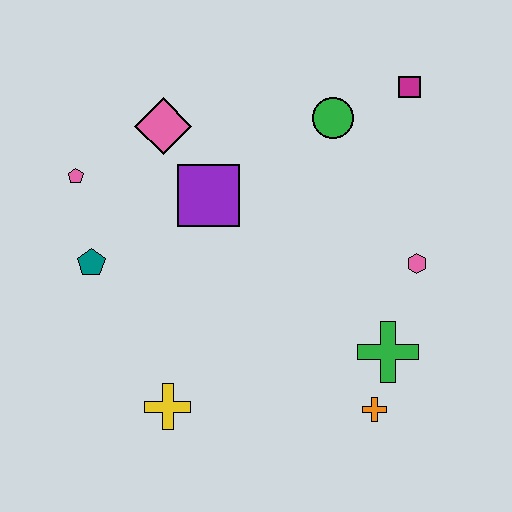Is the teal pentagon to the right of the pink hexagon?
No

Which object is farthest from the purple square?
The orange cross is farthest from the purple square.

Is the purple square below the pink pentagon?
Yes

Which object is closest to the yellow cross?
The teal pentagon is closest to the yellow cross.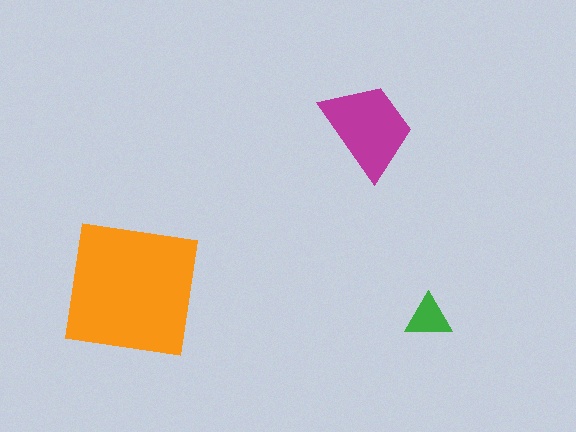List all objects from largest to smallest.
The orange square, the magenta trapezoid, the green triangle.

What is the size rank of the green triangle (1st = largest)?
3rd.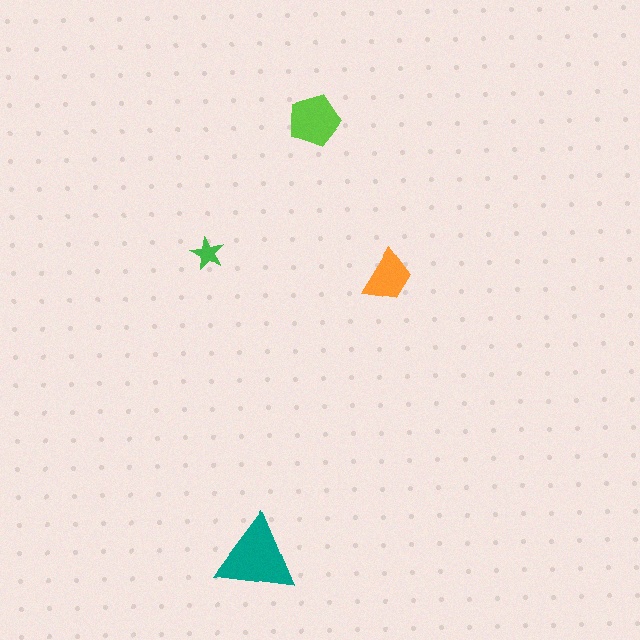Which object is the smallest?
The green star.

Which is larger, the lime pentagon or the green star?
The lime pentagon.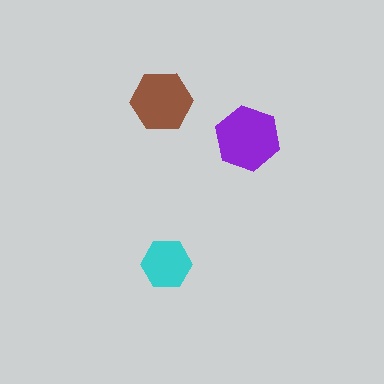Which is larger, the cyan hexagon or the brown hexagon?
The brown one.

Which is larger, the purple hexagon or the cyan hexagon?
The purple one.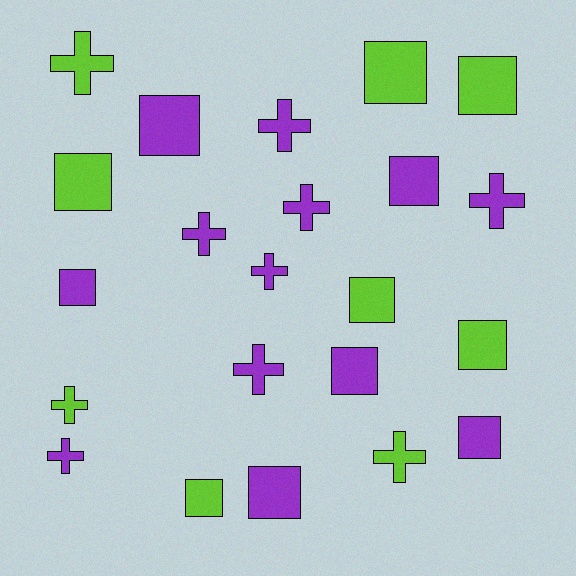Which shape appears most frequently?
Square, with 12 objects.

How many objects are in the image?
There are 22 objects.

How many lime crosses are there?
There are 3 lime crosses.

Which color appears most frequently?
Purple, with 13 objects.